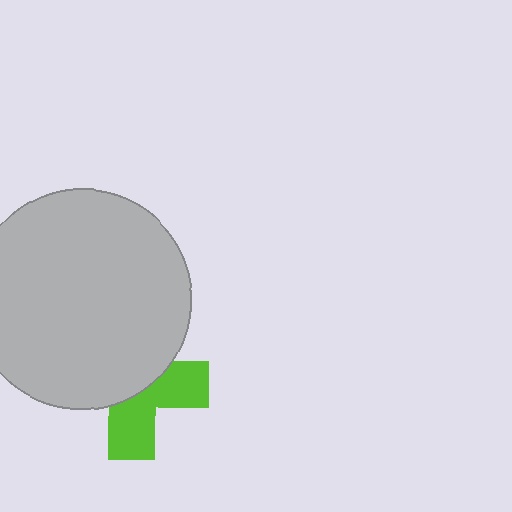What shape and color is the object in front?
The object in front is a light gray circle.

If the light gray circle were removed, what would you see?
You would see the complete lime cross.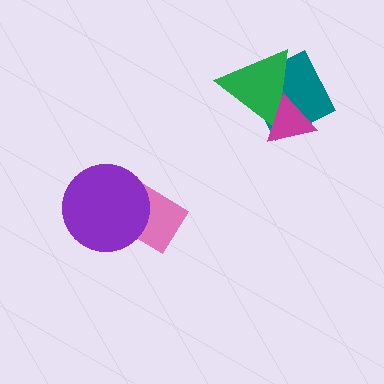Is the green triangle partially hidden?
Yes, it is partially covered by another shape.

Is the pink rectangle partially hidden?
Yes, it is partially covered by another shape.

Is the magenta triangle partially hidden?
No, no other shape covers it.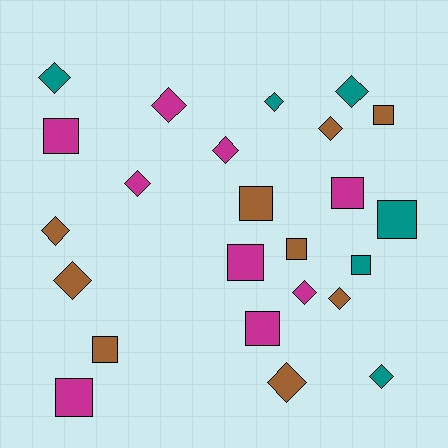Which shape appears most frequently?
Diamond, with 13 objects.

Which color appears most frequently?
Magenta, with 9 objects.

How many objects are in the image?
There are 24 objects.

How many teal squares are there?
There are 2 teal squares.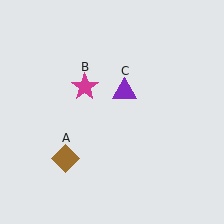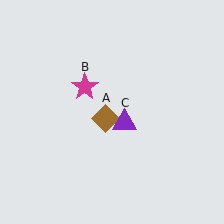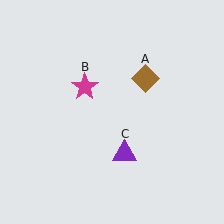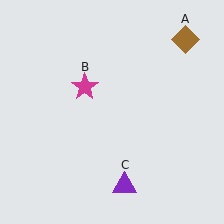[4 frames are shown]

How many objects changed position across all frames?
2 objects changed position: brown diamond (object A), purple triangle (object C).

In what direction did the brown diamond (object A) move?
The brown diamond (object A) moved up and to the right.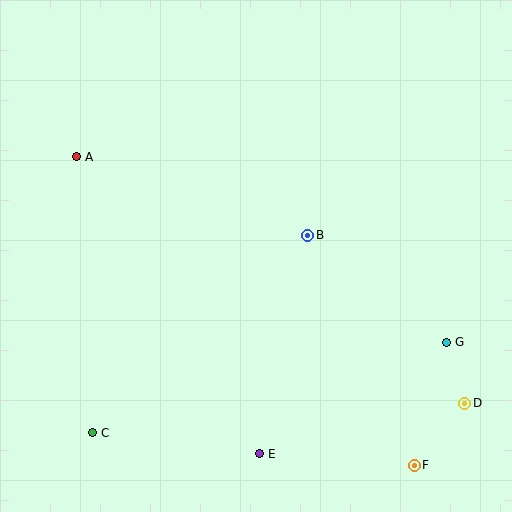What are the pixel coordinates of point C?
Point C is at (93, 433).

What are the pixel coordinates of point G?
Point G is at (447, 342).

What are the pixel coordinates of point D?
Point D is at (465, 403).